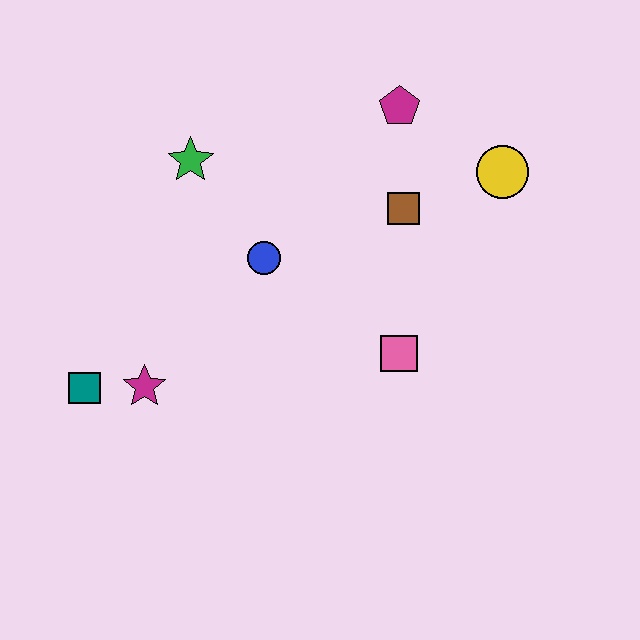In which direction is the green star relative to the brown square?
The green star is to the left of the brown square.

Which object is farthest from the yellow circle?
The teal square is farthest from the yellow circle.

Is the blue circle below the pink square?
No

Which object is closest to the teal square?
The magenta star is closest to the teal square.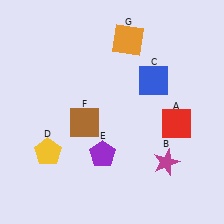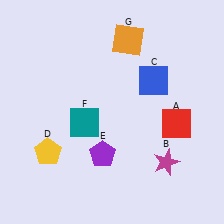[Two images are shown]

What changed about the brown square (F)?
In Image 1, F is brown. In Image 2, it changed to teal.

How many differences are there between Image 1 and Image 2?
There is 1 difference between the two images.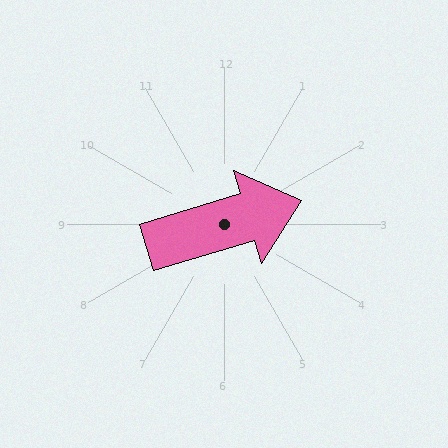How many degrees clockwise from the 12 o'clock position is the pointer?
Approximately 73 degrees.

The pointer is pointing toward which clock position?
Roughly 2 o'clock.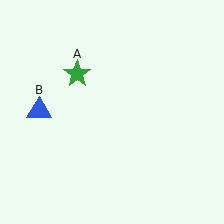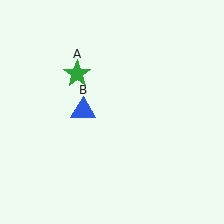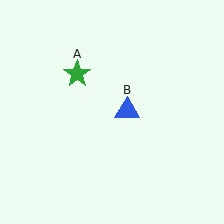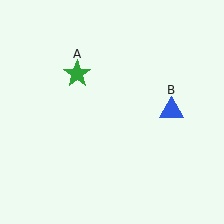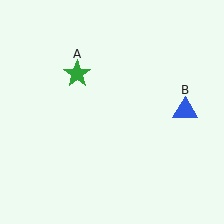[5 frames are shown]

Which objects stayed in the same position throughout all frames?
Green star (object A) remained stationary.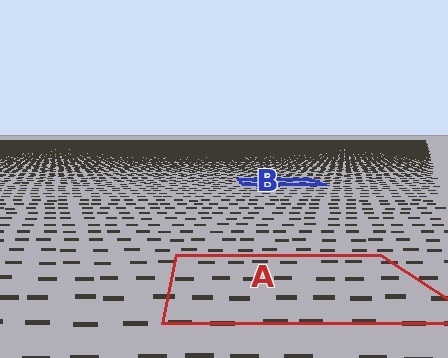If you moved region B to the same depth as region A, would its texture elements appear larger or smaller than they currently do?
They would appear larger. At a closer depth, the same texture elements are projected at a bigger on-screen size.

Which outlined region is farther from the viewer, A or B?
Region B is farther from the viewer — the texture elements inside it appear smaller and more densely packed.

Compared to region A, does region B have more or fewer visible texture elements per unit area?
Region B has more texture elements per unit area — they are packed more densely because it is farther away.